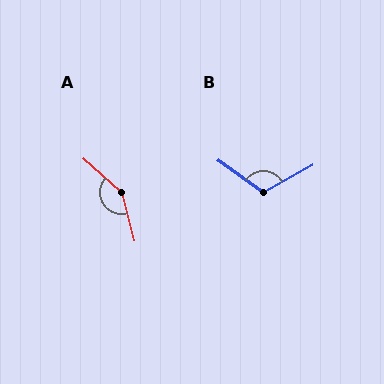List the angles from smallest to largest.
B (116°), A (146°).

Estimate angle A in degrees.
Approximately 146 degrees.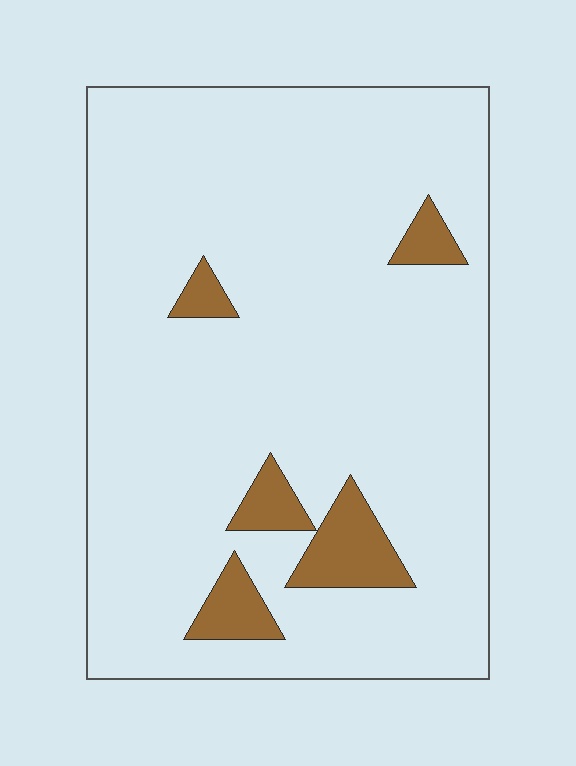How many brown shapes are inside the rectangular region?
5.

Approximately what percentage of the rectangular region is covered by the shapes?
Approximately 10%.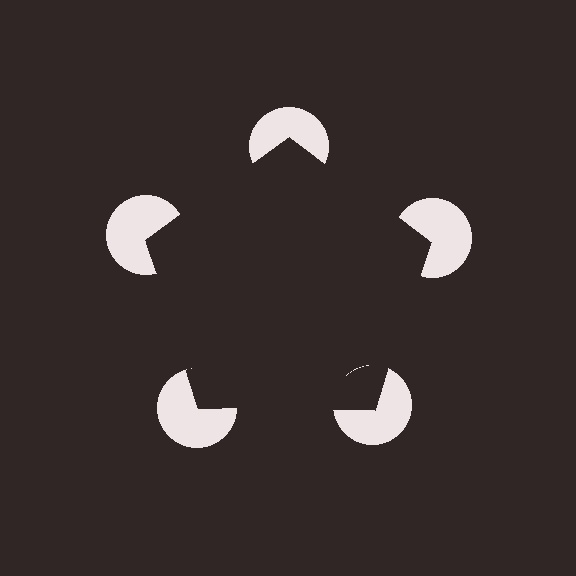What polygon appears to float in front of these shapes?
An illusory pentagon — its edges are inferred from the aligned wedge cuts in the pac-man discs, not physically drawn.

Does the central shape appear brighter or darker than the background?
It typically appears slightly darker than the background, even though no actual brightness change is drawn.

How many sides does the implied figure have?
5 sides.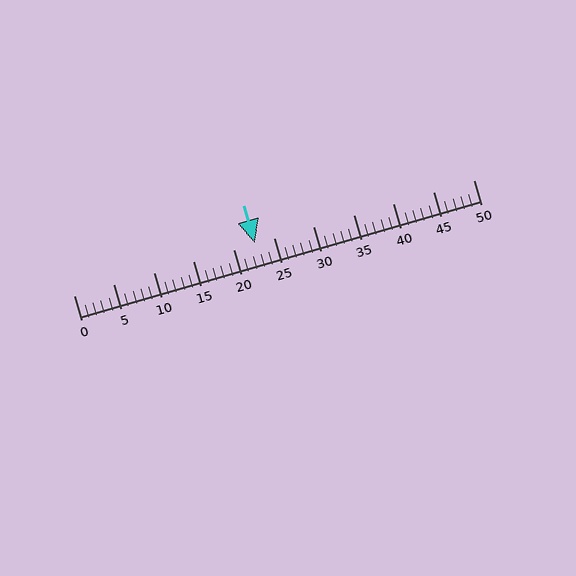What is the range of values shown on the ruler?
The ruler shows values from 0 to 50.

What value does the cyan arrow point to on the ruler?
The cyan arrow points to approximately 23.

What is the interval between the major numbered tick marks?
The major tick marks are spaced 5 units apart.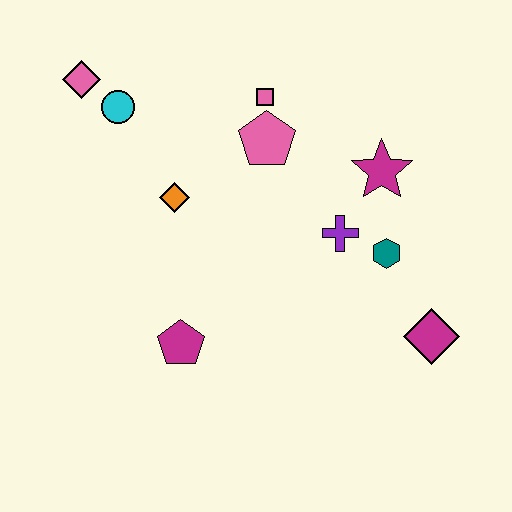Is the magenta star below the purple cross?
No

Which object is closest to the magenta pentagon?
The orange diamond is closest to the magenta pentagon.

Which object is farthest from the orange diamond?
The magenta diamond is farthest from the orange diamond.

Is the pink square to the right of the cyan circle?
Yes